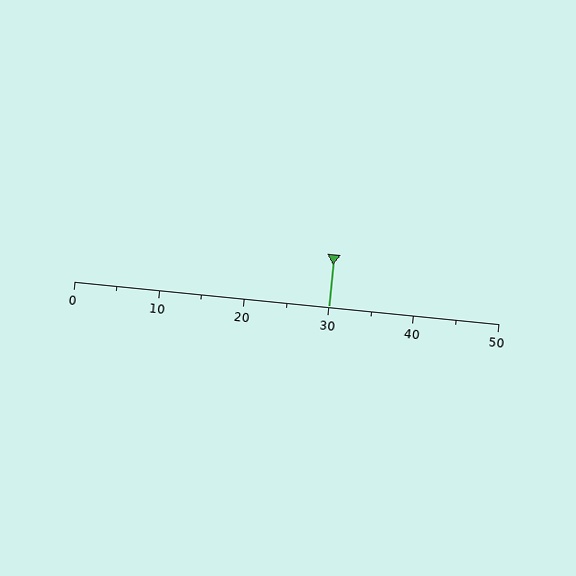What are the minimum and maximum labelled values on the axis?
The axis runs from 0 to 50.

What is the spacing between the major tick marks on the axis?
The major ticks are spaced 10 apart.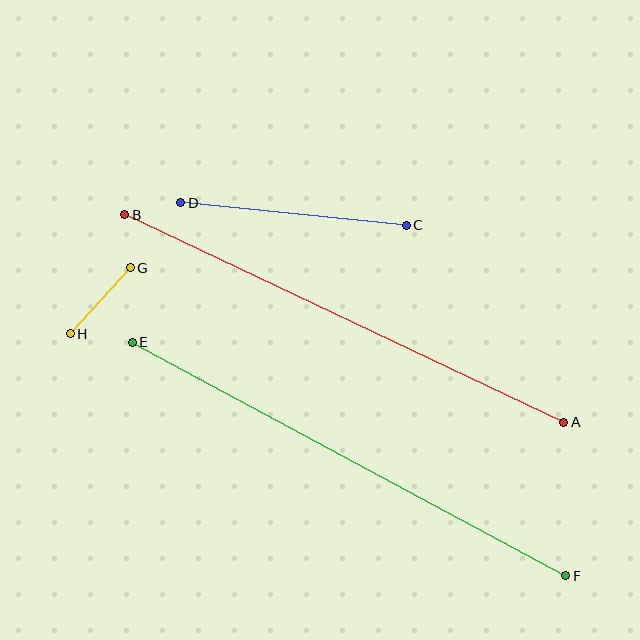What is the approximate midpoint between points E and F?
The midpoint is at approximately (349, 459) pixels.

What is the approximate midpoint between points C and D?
The midpoint is at approximately (294, 214) pixels.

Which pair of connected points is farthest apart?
Points E and F are farthest apart.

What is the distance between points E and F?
The distance is approximately 493 pixels.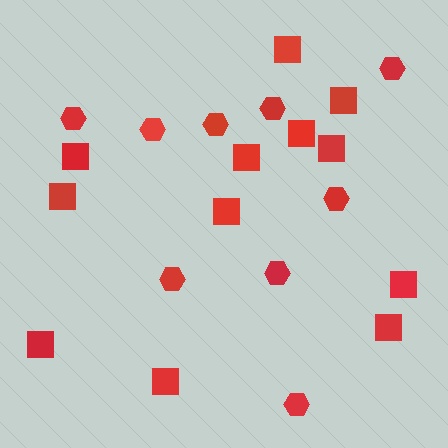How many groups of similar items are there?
There are 2 groups: one group of squares (12) and one group of hexagons (9).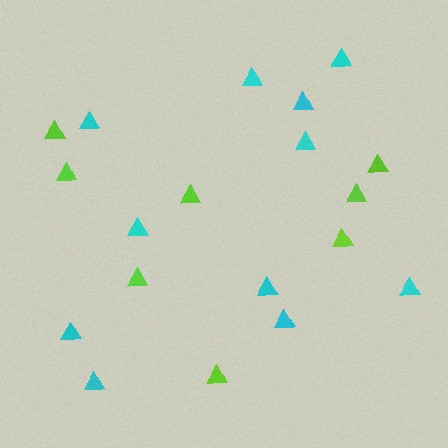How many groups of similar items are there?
There are 2 groups: one group of cyan triangles (11) and one group of lime triangles (8).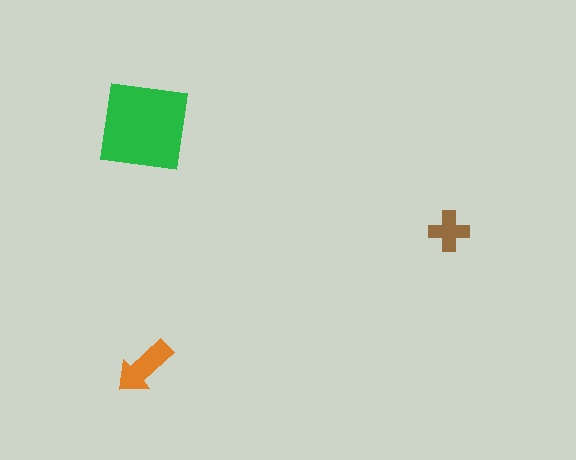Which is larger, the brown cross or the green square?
The green square.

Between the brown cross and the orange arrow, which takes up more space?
The orange arrow.